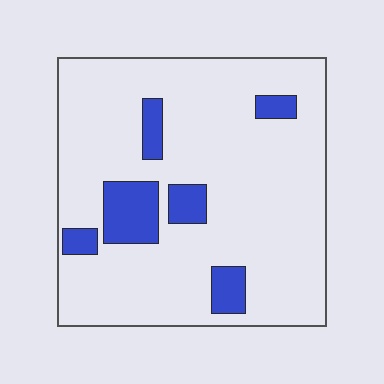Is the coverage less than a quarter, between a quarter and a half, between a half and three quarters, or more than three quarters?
Less than a quarter.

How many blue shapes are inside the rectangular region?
6.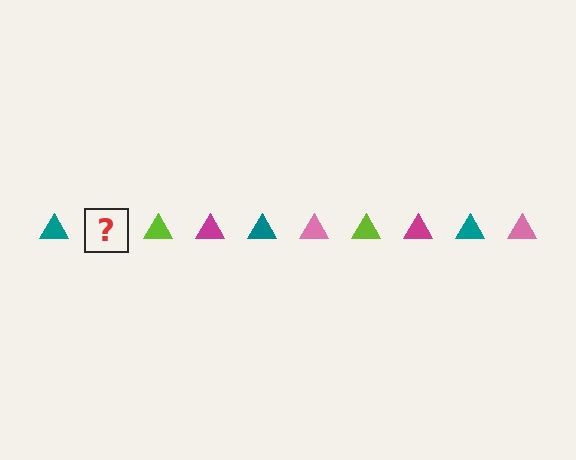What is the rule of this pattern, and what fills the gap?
The rule is that the pattern cycles through teal, pink, lime, magenta triangles. The gap should be filled with a pink triangle.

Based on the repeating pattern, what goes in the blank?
The blank should be a pink triangle.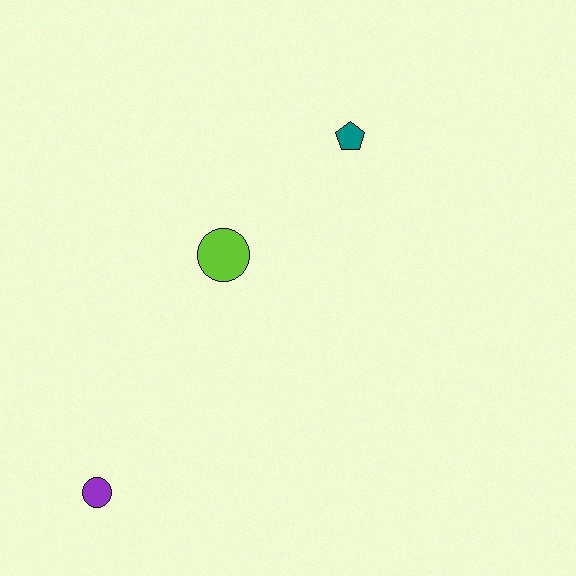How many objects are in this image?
There are 3 objects.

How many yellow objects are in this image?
There are no yellow objects.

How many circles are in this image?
There are 2 circles.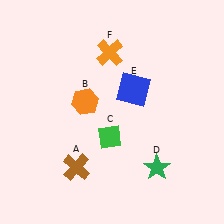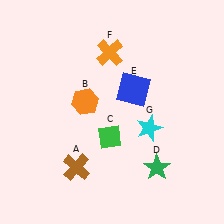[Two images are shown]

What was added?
A cyan star (G) was added in Image 2.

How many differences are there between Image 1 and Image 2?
There is 1 difference between the two images.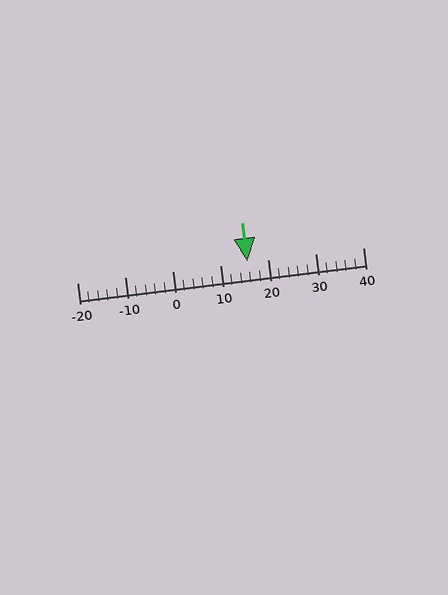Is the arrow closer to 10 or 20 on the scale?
The arrow is closer to 20.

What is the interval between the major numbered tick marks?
The major tick marks are spaced 10 units apart.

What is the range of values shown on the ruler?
The ruler shows values from -20 to 40.